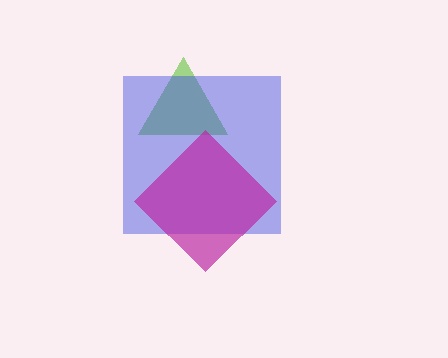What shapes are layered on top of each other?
The layered shapes are: a lime triangle, a blue square, a magenta diamond.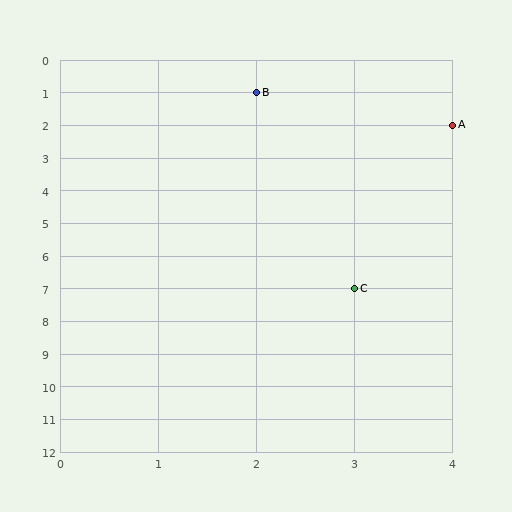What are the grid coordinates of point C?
Point C is at grid coordinates (3, 7).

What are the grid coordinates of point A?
Point A is at grid coordinates (4, 2).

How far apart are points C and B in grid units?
Points C and B are 1 column and 6 rows apart (about 6.1 grid units diagonally).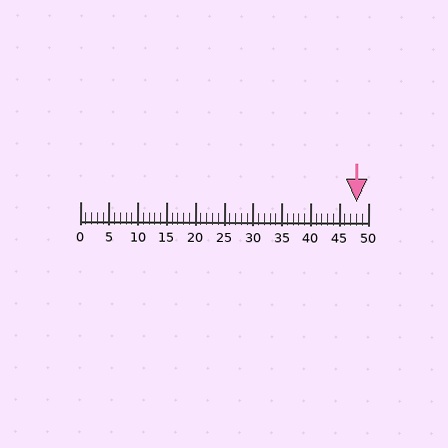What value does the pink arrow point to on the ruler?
The pink arrow points to approximately 48.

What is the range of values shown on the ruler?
The ruler shows values from 0 to 50.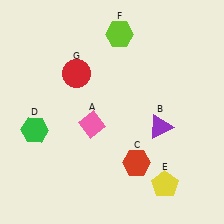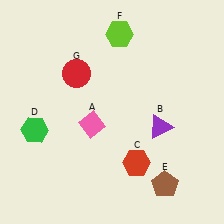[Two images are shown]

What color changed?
The pentagon (E) changed from yellow in Image 1 to brown in Image 2.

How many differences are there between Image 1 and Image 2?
There is 1 difference between the two images.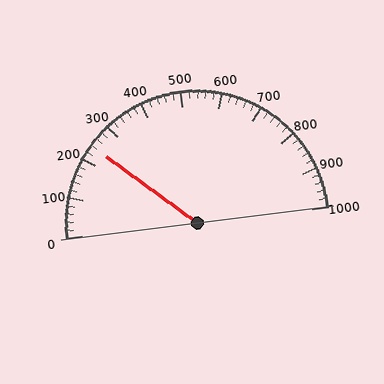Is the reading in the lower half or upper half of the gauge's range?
The reading is in the lower half of the range (0 to 1000).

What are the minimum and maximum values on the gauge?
The gauge ranges from 0 to 1000.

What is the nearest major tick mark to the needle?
The nearest major tick mark is 200.